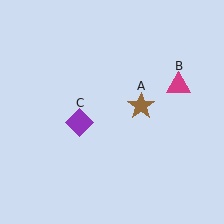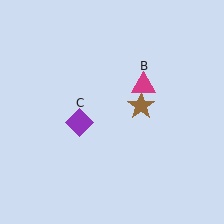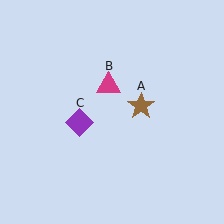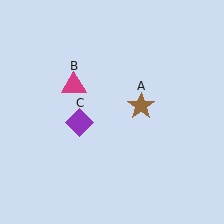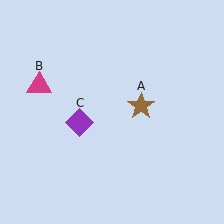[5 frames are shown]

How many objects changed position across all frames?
1 object changed position: magenta triangle (object B).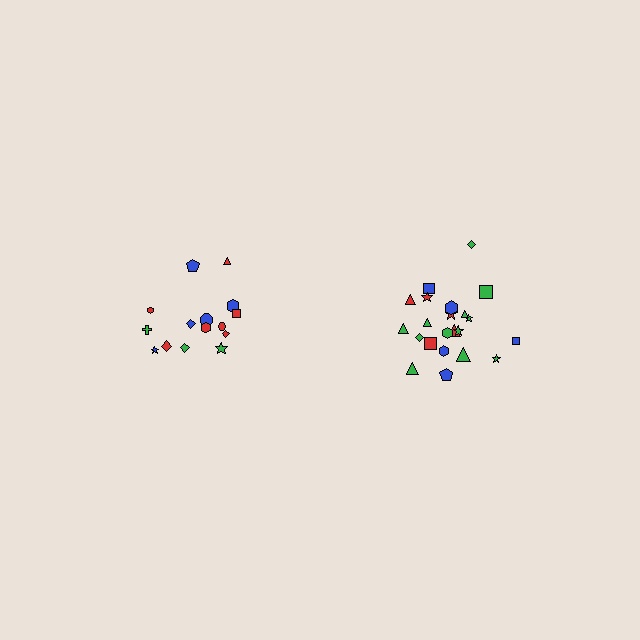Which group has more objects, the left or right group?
The right group.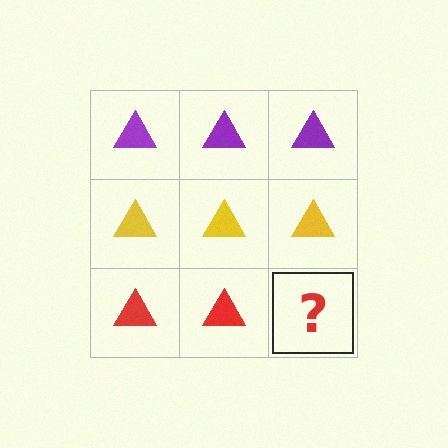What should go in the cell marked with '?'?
The missing cell should contain a red triangle.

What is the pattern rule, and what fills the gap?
The rule is that each row has a consistent color. The gap should be filled with a red triangle.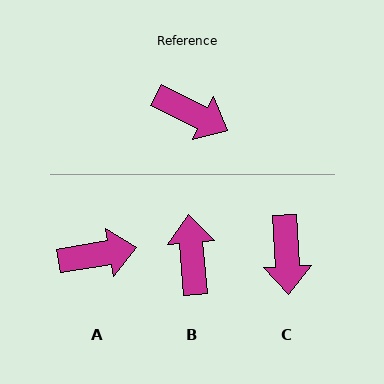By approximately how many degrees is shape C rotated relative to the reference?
Approximately 61 degrees clockwise.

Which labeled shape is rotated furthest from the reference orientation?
B, about 121 degrees away.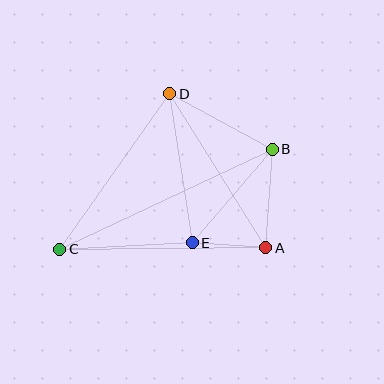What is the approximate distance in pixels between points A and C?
The distance between A and C is approximately 206 pixels.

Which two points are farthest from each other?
Points B and C are farthest from each other.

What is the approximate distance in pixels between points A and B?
The distance between A and B is approximately 99 pixels.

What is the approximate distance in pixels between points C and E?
The distance between C and E is approximately 133 pixels.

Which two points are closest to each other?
Points A and E are closest to each other.